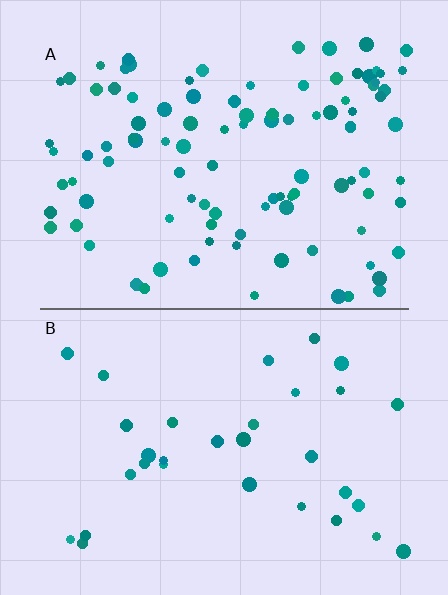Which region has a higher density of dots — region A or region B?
A (the top).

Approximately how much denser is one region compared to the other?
Approximately 3.1× — region A over region B.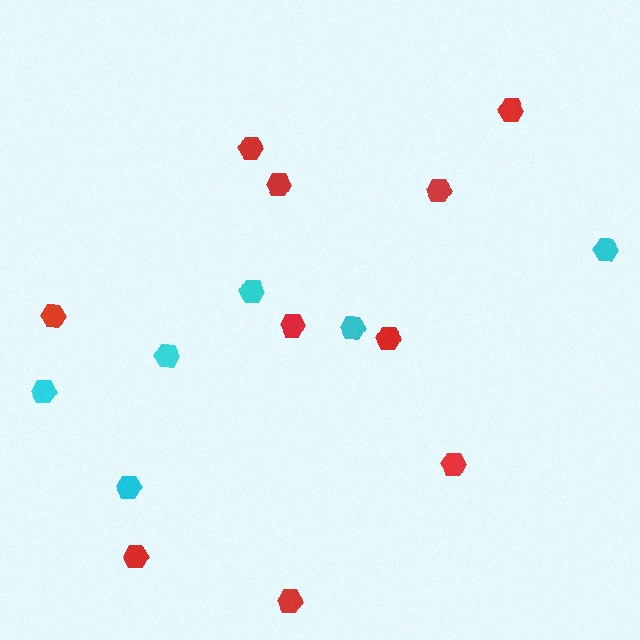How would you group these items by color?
There are 2 groups: one group of cyan hexagons (6) and one group of red hexagons (10).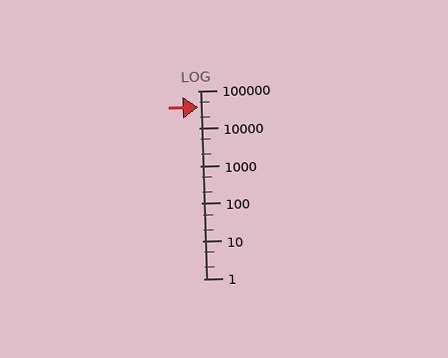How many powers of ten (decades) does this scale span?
The scale spans 5 decades, from 1 to 100000.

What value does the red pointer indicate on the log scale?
The pointer indicates approximately 36000.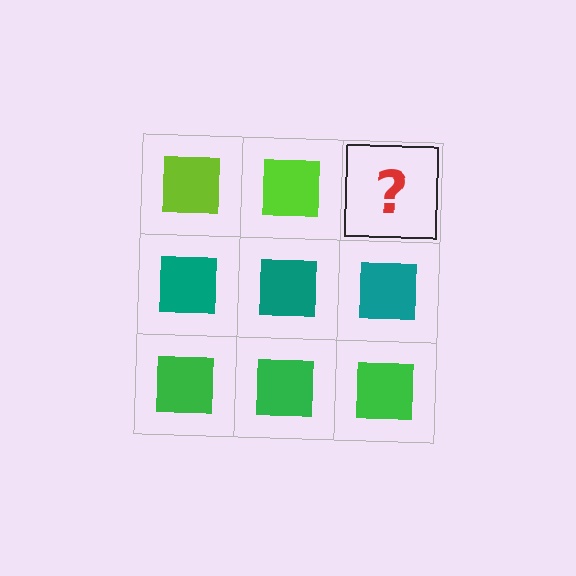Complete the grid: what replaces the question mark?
The question mark should be replaced with a lime square.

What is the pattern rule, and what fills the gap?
The rule is that each row has a consistent color. The gap should be filled with a lime square.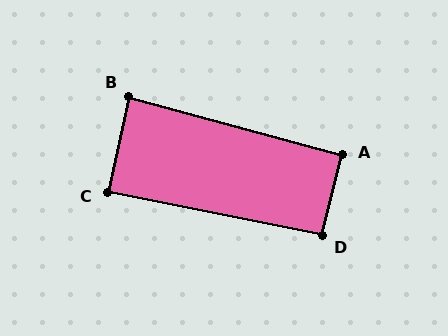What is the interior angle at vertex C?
Approximately 89 degrees (approximately right).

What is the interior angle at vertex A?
Approximately 91 degrees (approximately right).